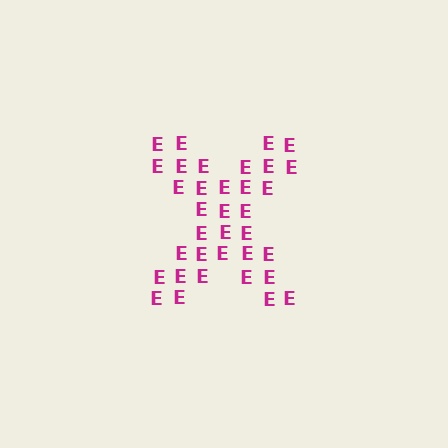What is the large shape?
The large shape is the letter X.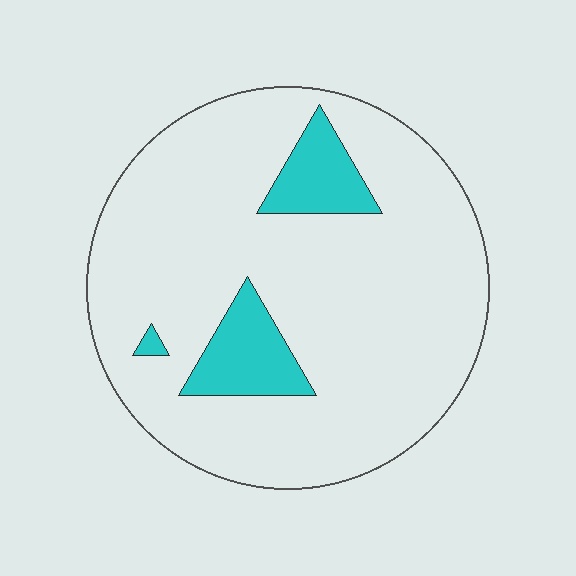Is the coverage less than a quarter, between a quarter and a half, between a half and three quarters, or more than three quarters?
Less than a quarter.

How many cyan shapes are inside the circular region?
3.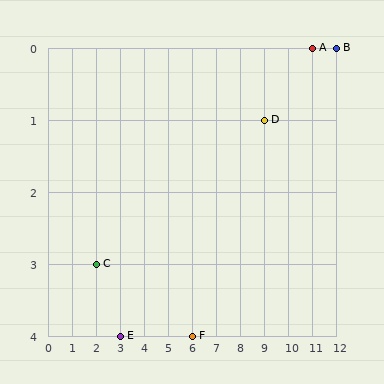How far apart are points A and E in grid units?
Points A and E are 8 columns and 4 rows apart (about 8.9 grid units diagonally).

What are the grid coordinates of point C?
Point C is at grid coordinates (2, 3).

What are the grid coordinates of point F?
Point F is at grid coordinates (6, 4).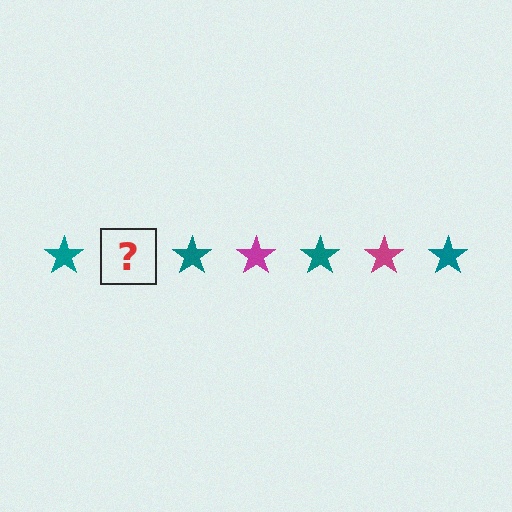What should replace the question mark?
The question mark should be replaced with a magenta star.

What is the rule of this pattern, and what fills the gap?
The rule is that the pattern cycles through teal, magenta stars. The gap should be filled with a magenta star.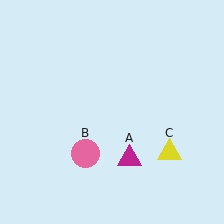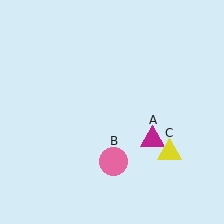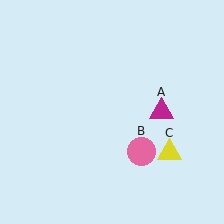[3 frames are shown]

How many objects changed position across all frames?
2 objects changed position: magenta triangle (object A), pink circle (object B).